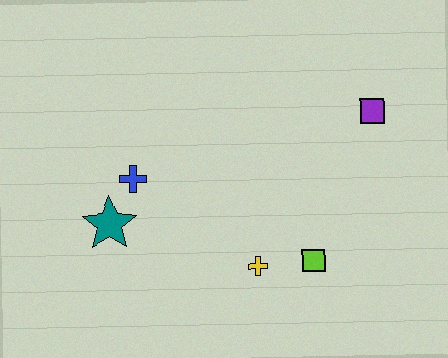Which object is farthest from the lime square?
The teal star is farthest from the lime square.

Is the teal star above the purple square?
No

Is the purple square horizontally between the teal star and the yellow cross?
No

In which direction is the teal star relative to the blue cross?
The teal star is below the blue cross.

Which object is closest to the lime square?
The yellow cross is closest to the lime square.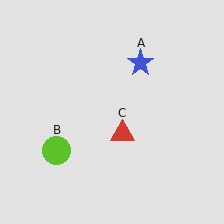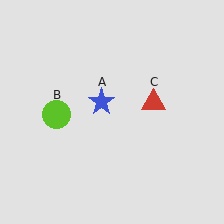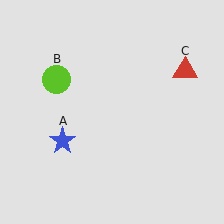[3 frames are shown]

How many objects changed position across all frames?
3 objects changed position: blue star (object A), lime circle (object B), red triangle (object C).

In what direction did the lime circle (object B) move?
The lime circle (object B) moved up.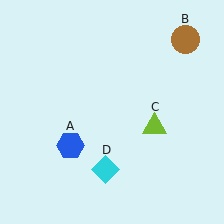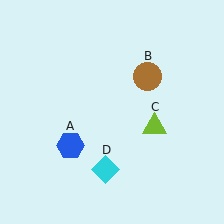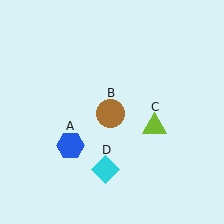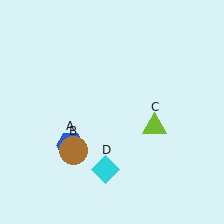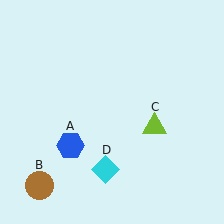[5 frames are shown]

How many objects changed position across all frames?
1 object changed position: brown circle (object B).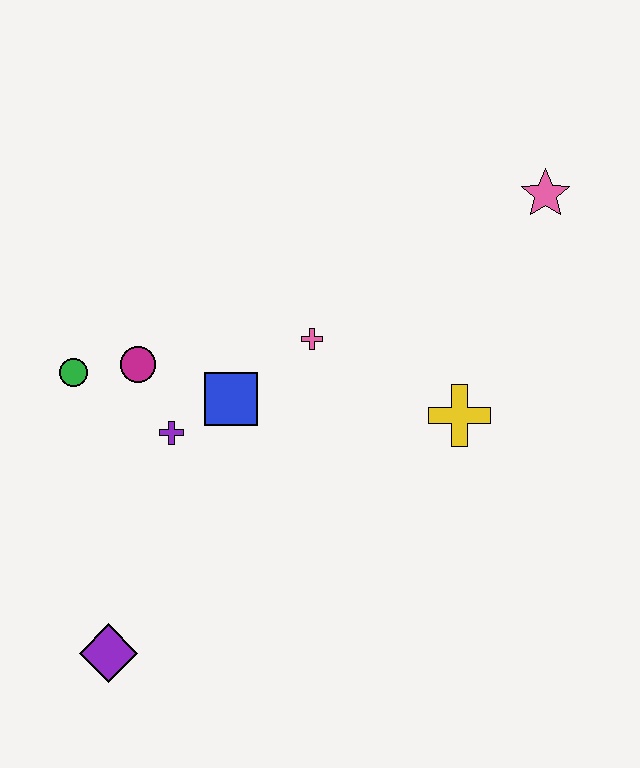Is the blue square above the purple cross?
Yes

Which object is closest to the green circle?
The magenta circle is closest to the green circle.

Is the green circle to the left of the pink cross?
Yes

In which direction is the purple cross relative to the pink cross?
The purple cross is to the left of the pink cross.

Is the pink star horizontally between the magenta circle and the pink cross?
No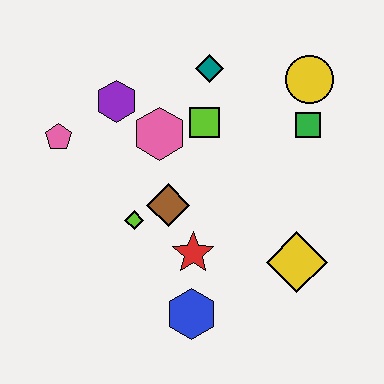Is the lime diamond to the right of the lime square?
No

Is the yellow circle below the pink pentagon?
No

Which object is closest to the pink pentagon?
The purple hexagon is closest to the pink pentagon.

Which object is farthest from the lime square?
The blue hexagon is farthest from the lime square.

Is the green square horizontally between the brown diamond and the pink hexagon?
No